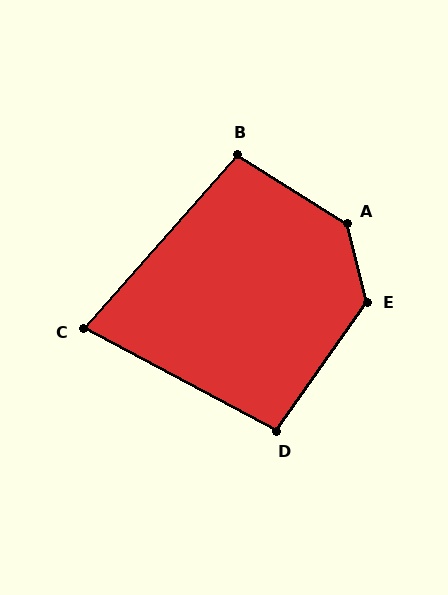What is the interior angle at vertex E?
Approximately 130 degrees (obtuse).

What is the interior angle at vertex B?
Approximately 99 degrees (obtuse).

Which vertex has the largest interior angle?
A, at approximately 137 degrees.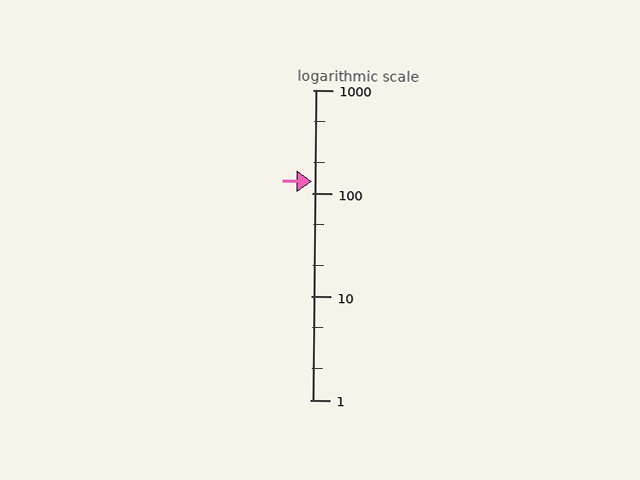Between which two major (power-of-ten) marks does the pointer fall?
The pointer is between 100 and 1000.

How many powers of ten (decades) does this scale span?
The scale spans 3 decades, from 1 to 1000.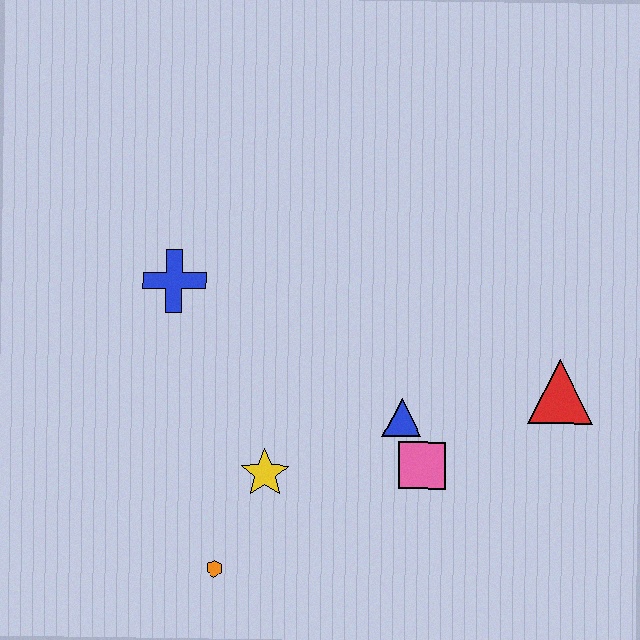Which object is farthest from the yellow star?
The red triangle is farthest from the yellow star.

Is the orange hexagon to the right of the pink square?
No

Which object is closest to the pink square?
The blue triangle is closest to the pink square.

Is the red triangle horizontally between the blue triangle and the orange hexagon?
No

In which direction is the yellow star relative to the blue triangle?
The yellow star is to the left of the blue triangle.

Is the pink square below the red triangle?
Yes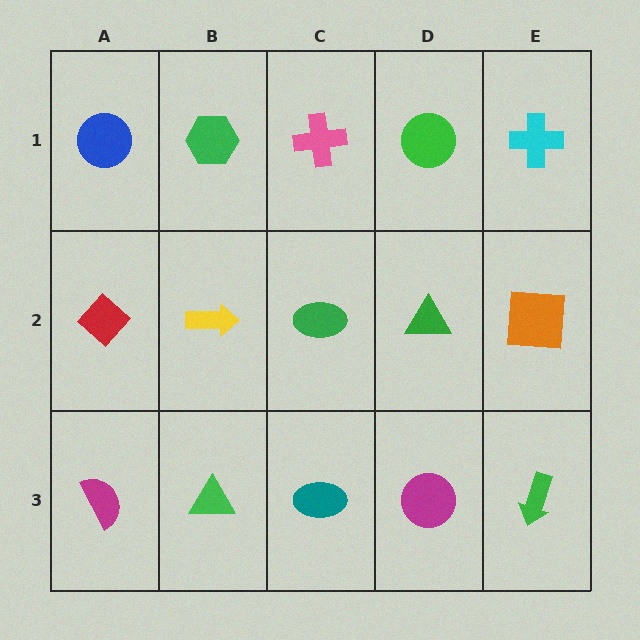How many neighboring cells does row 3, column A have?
2.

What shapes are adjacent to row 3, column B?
A yellow arrow (row 2, column B), a magenta semicircle (row 3, column A), a teal ellipse (row 3, column C).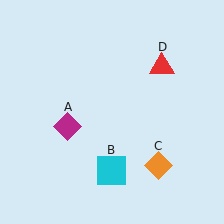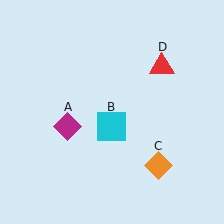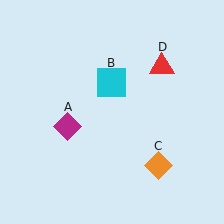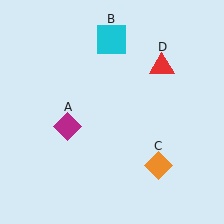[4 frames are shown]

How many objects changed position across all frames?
1 object changed position: cyan square (object B).